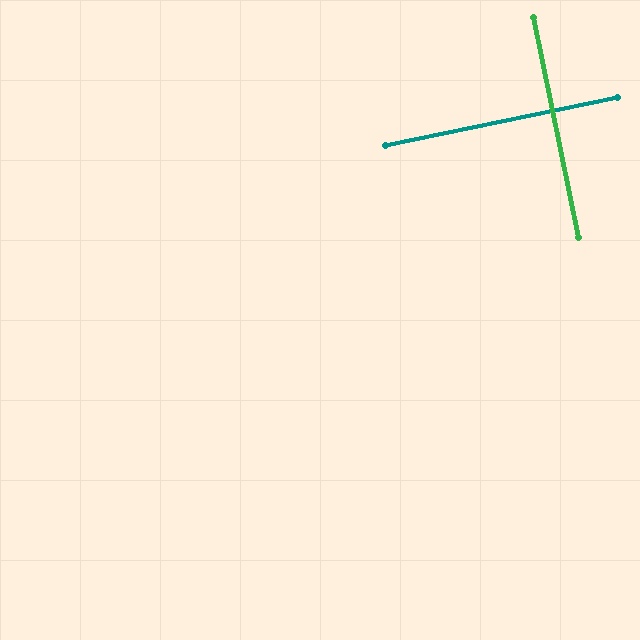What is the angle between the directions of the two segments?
Approximately 90 degrees.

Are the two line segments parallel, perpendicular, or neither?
Perpendicular — they meet at approximately 90°.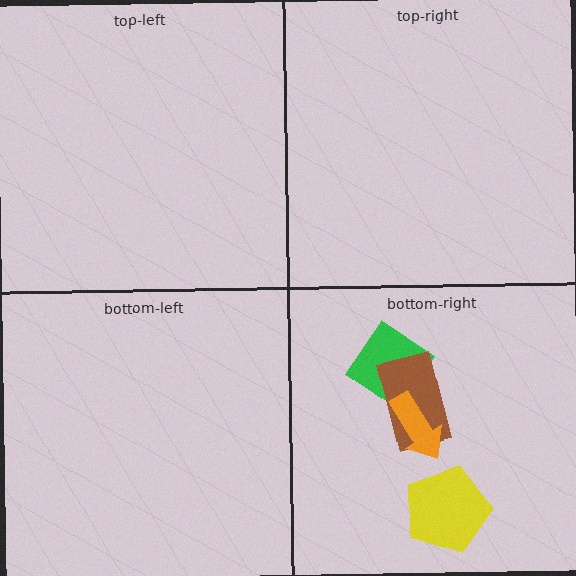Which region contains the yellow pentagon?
The bottom-right region.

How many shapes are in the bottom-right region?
4.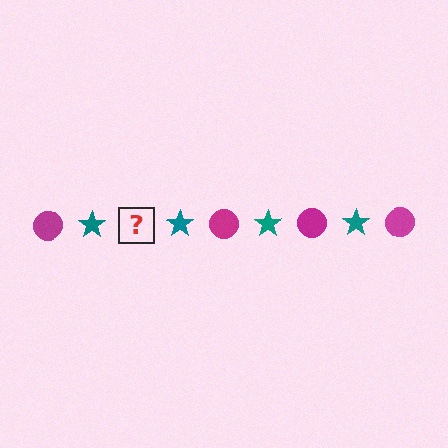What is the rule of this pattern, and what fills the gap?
The rule is that the pattern alternates between magenta circle and teal star. The gap should be filled with a magenta circle.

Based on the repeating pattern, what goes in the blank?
The blank should be a magenta circle.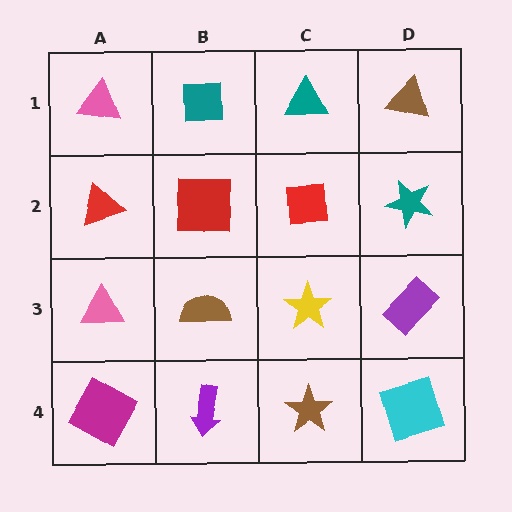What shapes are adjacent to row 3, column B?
A red square (row 2, column B), a purple arrow (row 4, column B), a pink triangle (row 3, column A), a yellow star (row 3, column C).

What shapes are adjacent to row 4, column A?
A pink triangle (row 3, column A), a purple arrow (row 4, column B).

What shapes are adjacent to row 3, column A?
A red triangle (row 2, column A), a magenta square (row 4, column A), a brown semicircle (row 3, column B).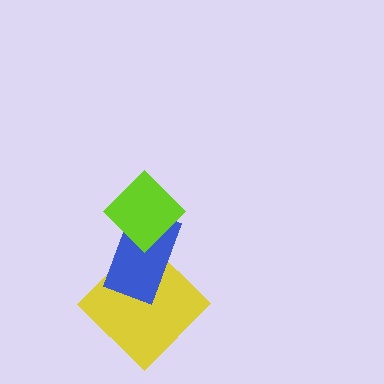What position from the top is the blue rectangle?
The blue rectangle is 2nd from the top.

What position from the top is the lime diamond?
The lime diamond is 1st from the top.